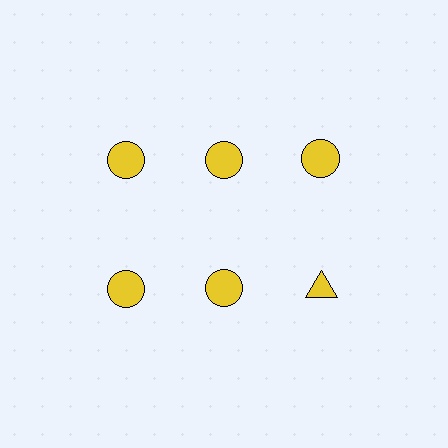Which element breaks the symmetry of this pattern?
The yellow triangle in the second row, center column breaks the symmetry. All other shapes are yellow circles.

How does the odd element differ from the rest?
It has a different shape: triangle instead of circle.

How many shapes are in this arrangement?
There are 6 shapes arranged in a grid pattern.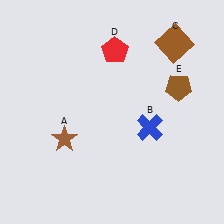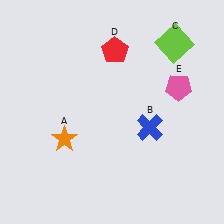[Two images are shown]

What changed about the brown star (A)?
In Image 1, A is brown. In Image 2, it changed to orange.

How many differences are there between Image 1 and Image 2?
There are 3 differences between the two images.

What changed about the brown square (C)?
In Image 1, C is brown. In Image 2, it changed to lime.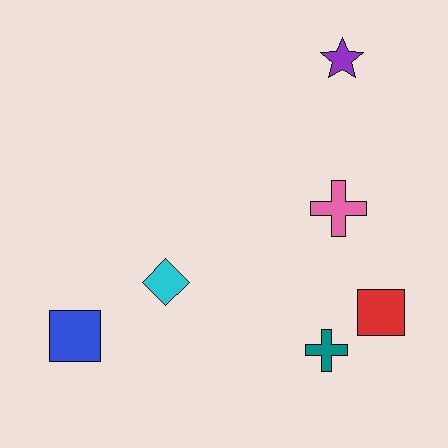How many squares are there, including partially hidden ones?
There are 2 squares.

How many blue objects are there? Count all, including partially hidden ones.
There is 1 blue object.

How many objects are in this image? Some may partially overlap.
There are 6 objects.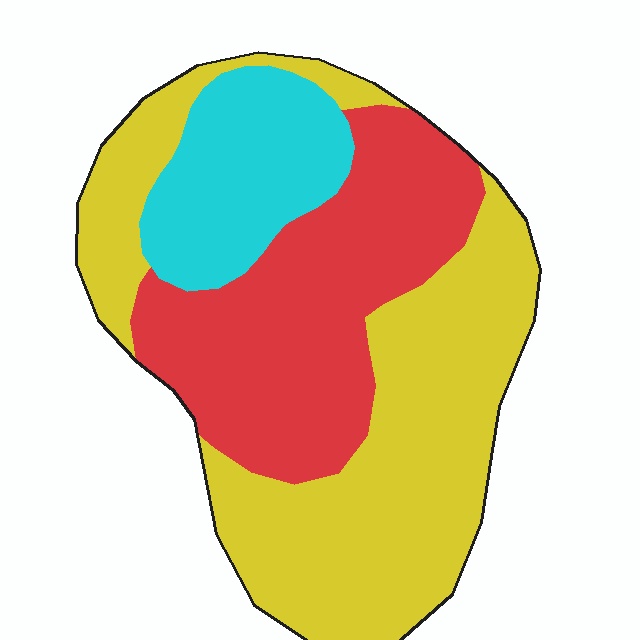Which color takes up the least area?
Cyan, at roughly 15%.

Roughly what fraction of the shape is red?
Red covers about 35% of the shape.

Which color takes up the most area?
Yellow, at roughly 50%.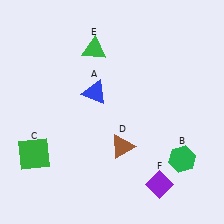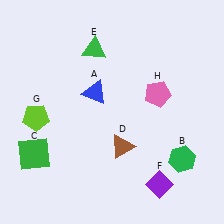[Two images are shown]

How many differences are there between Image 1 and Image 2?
There are 2 differences between the two images.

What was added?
A lime pentagon (G), a pink pentagon (H) were added in Image 2.